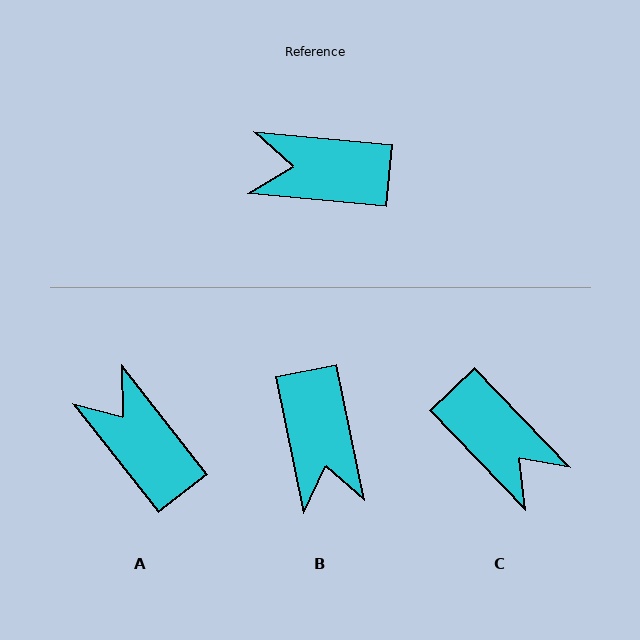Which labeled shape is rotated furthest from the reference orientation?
C, about 139 degrees away.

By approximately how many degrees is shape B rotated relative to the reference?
Approximately 107 degrees counter-clockwise.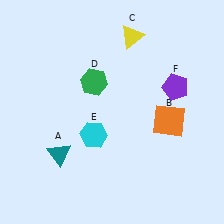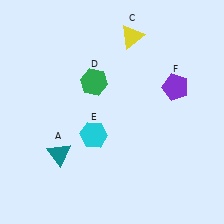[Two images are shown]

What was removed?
The orange square (B) was removed in Image 2.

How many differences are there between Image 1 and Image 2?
There is 1 difference between the two images.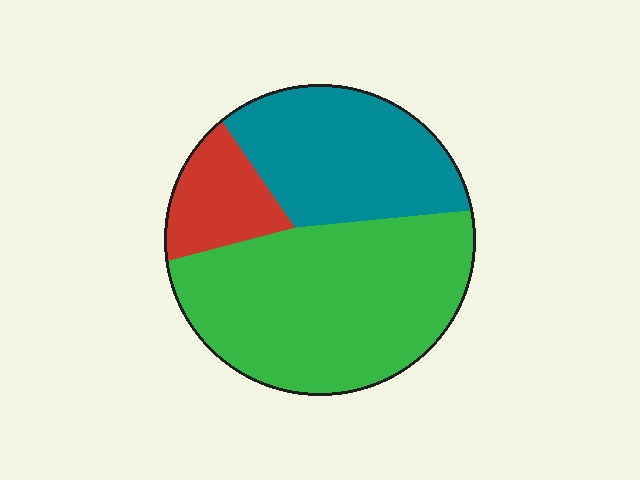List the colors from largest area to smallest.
From largest to smallest: green, teal, red.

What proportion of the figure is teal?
Teal takes up between a sixth and a third of the figure.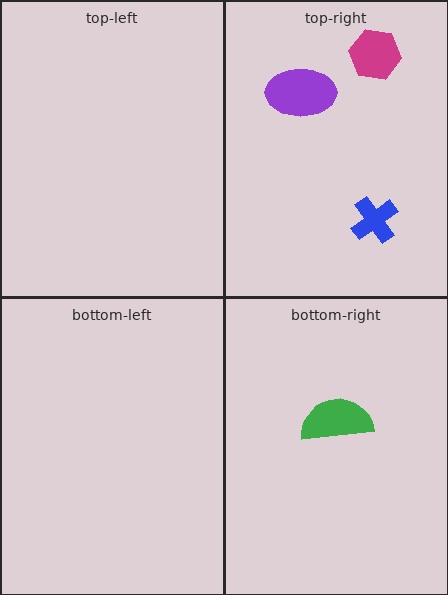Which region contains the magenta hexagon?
The top-right region.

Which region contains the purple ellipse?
The top-right region.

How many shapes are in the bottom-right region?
1.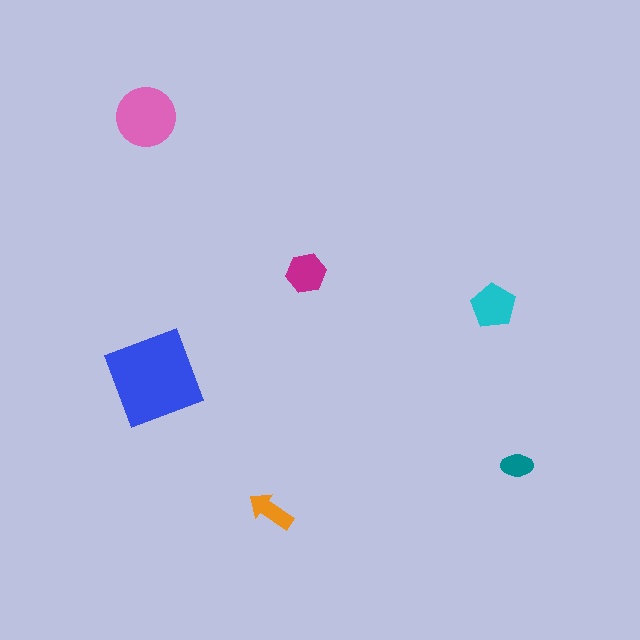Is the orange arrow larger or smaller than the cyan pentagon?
Smaller.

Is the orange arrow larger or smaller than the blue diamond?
Smaller.